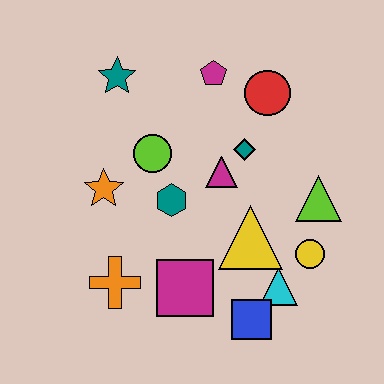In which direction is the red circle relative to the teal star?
The red circle is to the right of the teal star.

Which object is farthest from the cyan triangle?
The teal star is farthest from the cyan triangle.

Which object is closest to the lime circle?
The teal hexagon is closest to the lime circle.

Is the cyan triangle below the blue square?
No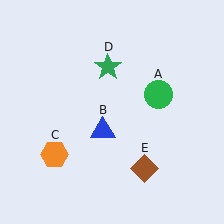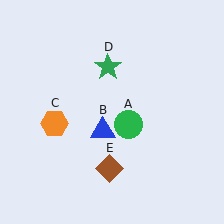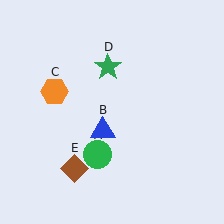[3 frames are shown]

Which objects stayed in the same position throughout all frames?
Blue triangle (object B) and green star (object D) remained stationary.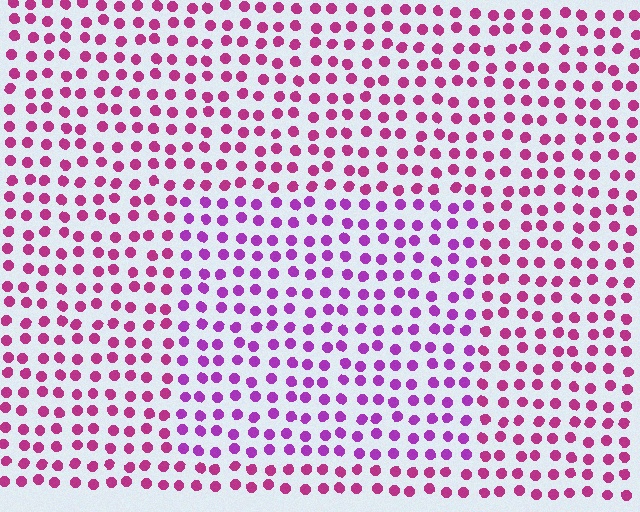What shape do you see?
I see a rectangle.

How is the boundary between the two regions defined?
The boundary is defined purely by a slight shift in hue (about 30 degrees). Spacing, size, and orientation are identical on both sides.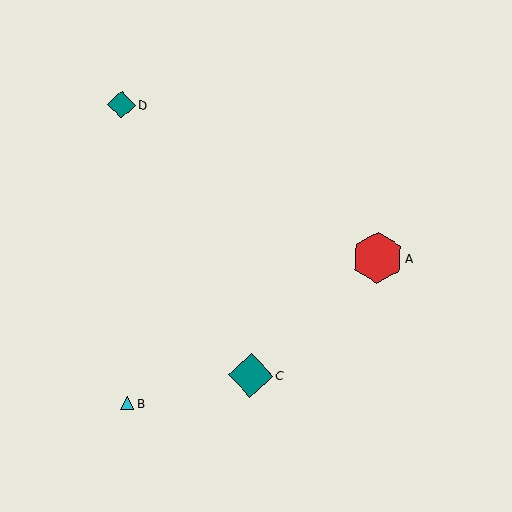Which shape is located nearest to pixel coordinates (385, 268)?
The red hexagon (labeled A) at (377, 258) is nearest to that location.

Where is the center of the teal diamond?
The center of the teal diamond is at (121, 105).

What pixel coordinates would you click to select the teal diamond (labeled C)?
Click at (251, 375) to select the teal diamond C.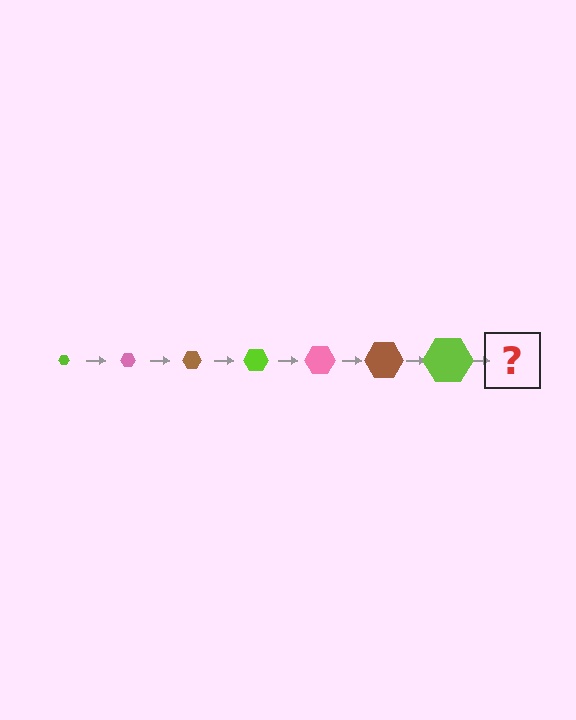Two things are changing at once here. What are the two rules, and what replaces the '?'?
The two rules are that the hexagon grows larger each step and the color cycles through lime, pink, and brown. The '?' should be a pink hexagon, larger than the previous one.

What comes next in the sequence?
The next element should be a pink hexagon, larger than the previous one.